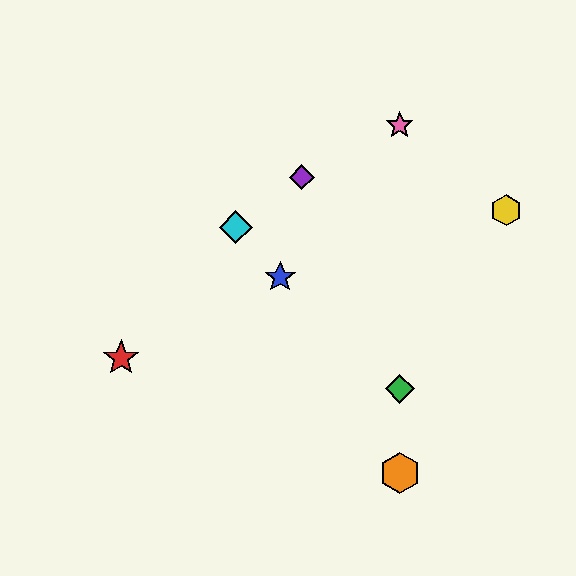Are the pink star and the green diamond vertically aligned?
Yes, both are at x≈400.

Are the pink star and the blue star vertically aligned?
No, the pink star is at x≈400 and the blue star is at x≈280.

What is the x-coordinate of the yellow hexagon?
The yellow hexagon is at x≈506.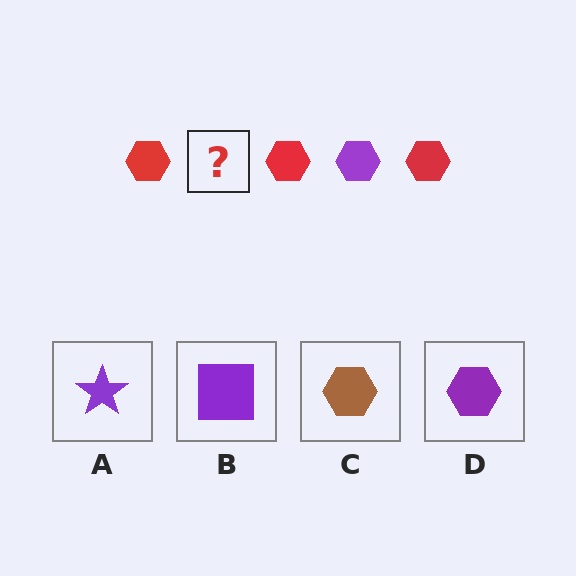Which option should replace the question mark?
Option D.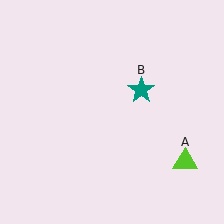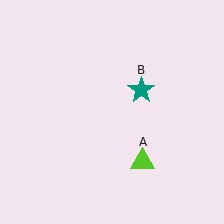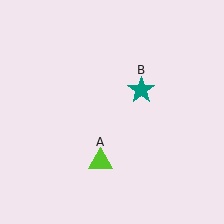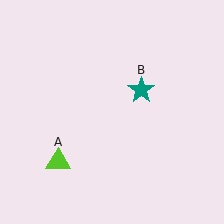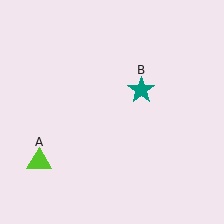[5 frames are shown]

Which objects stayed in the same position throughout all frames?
Teal star (object B) remained stationary.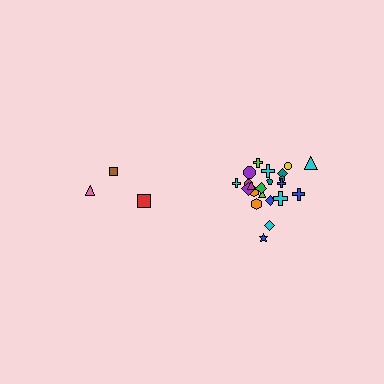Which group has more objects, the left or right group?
The right group.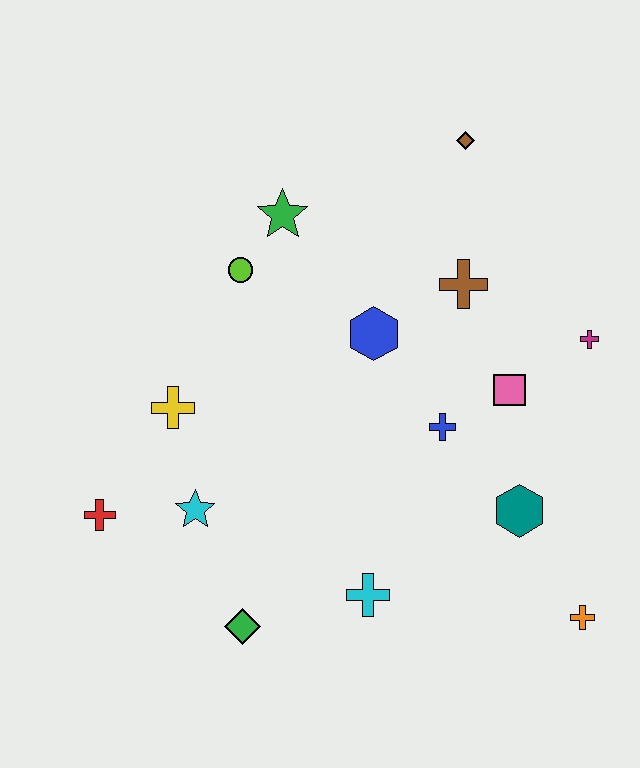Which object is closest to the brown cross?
The blue hexagon is closest to the brown cross.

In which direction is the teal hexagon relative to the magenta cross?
The teal hexagon is below the magenta cross.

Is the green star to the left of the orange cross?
Yes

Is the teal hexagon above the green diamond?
Yes